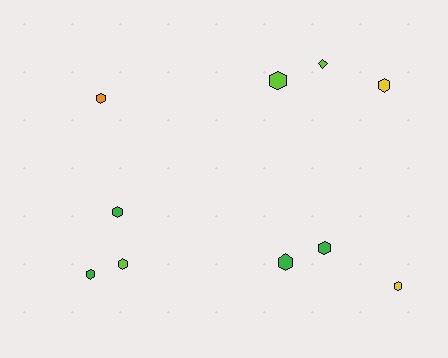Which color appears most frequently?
Green, with 4 objects.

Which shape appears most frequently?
Hexagon, with 9 objects.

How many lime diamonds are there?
There is 1 lime diamond.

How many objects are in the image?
There are 10 objects.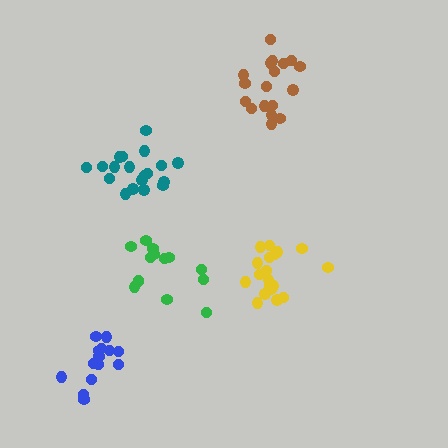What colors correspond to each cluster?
The clusters are colored: teal, green, yellow, blue, brown.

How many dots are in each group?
Group 1: 19 dots, Group 2: 14 dots, Group 3: 19 dots, Group 4: 14 dots, Group 5: 18 dots (84 total).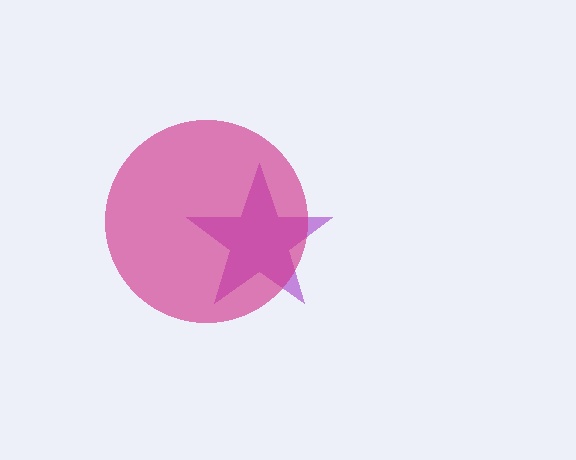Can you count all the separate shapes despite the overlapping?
Yes, there are 2 separate shapes.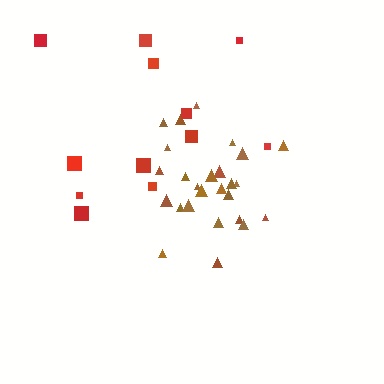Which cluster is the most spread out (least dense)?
Red.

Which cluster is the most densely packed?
Brown.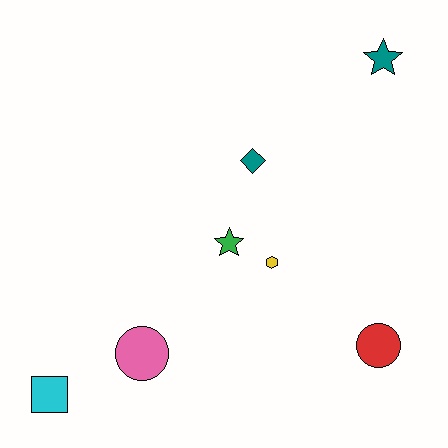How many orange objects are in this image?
There are no orange objects.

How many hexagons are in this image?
There is 1 hexagon.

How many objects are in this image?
There are 7 objects.